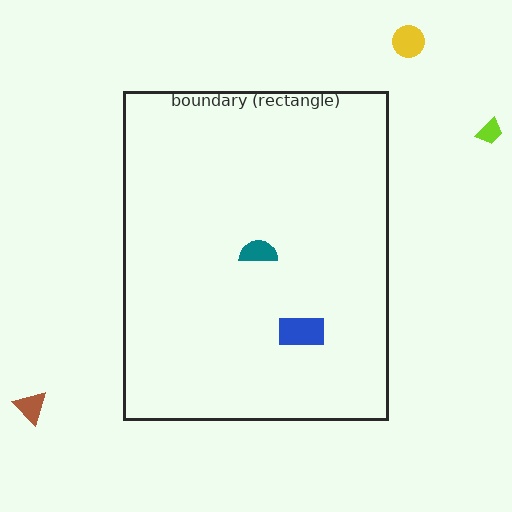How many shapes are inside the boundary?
2 inside, 3 outside.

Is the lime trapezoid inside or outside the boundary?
Outside.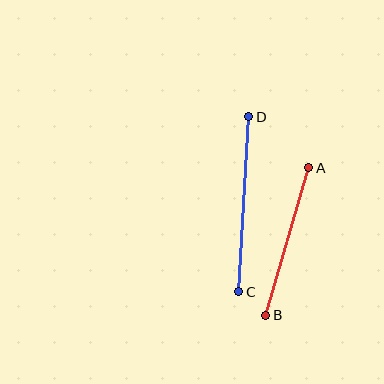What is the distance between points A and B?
The distance is approximately 153 pixels.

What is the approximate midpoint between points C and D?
The midpoint is at approximately (244, 204) pixels.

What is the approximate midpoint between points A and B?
The midpoint is at approximately (287, 242) pixels.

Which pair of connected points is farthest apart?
Points C and D are farthest apart.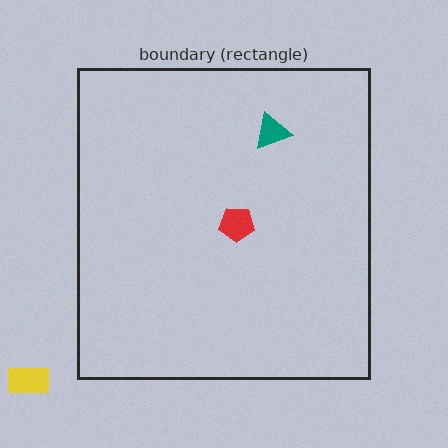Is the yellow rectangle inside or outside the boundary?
Outside.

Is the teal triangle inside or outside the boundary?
Inside.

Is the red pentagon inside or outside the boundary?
Inside.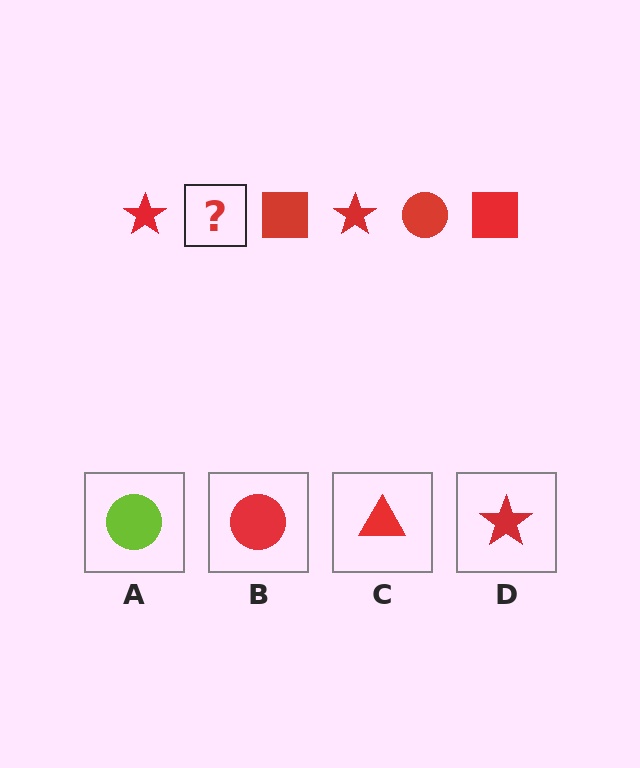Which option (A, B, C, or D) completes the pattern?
B.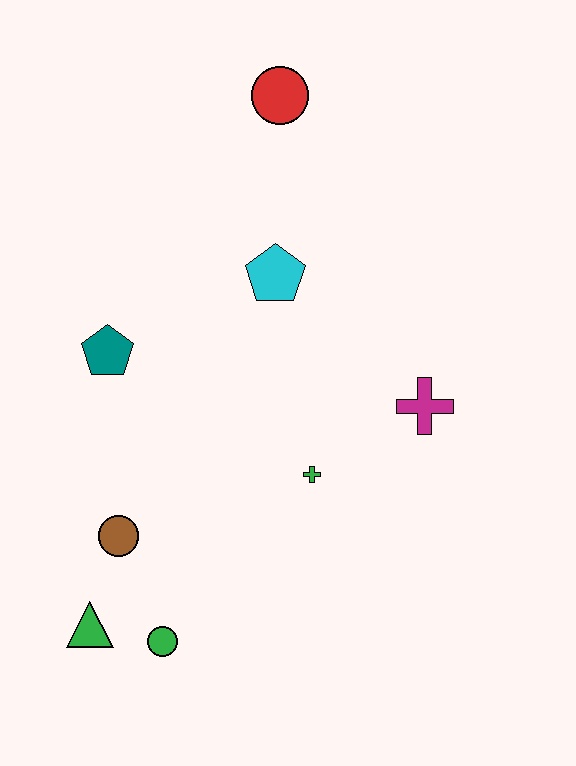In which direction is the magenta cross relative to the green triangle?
The magenta cross is to the right of the green triangle.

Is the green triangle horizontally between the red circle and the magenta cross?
No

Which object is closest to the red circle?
The cyan pentagon is closest to the red circle.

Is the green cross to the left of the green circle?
No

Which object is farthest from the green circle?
The red circle is farthest from the green circle.